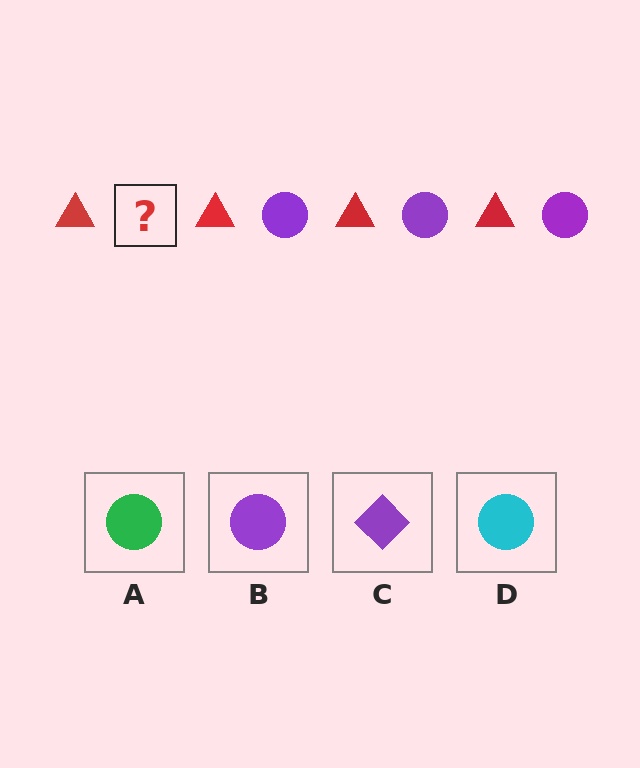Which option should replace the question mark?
Option B.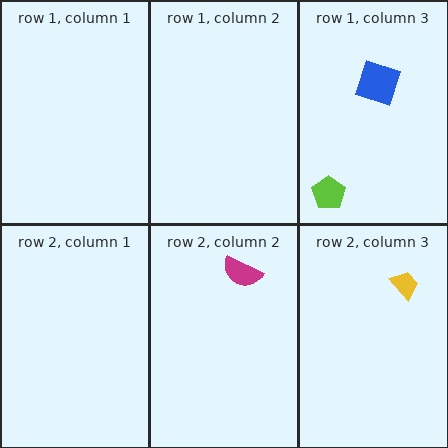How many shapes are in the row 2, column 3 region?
1.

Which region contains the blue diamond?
The row 1, column 3 region.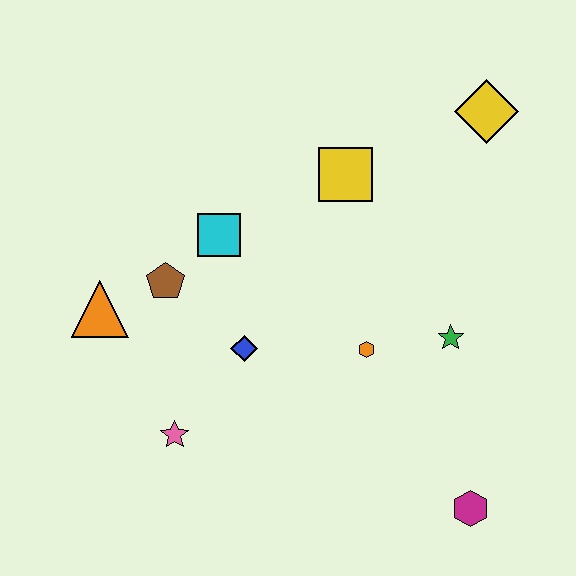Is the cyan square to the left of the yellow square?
Yes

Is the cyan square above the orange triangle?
Yes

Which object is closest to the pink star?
The blue diamond is closest to the pink star.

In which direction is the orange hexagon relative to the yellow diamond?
The orange hexagon is below the yellow diamond.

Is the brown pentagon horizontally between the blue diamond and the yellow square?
No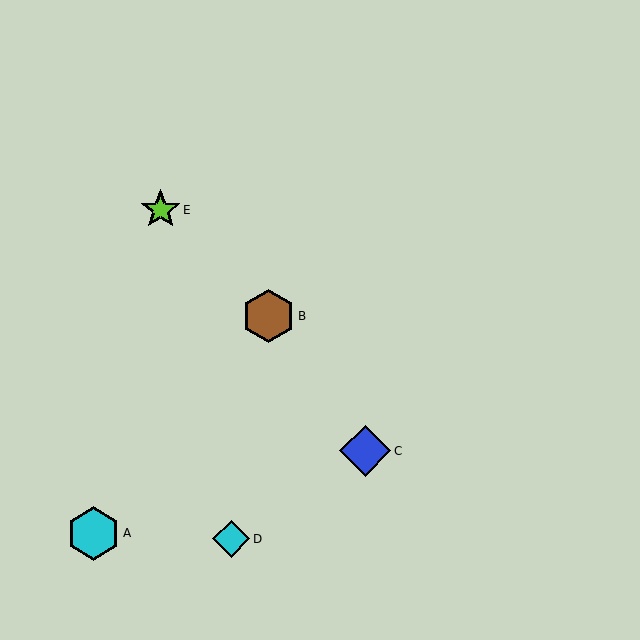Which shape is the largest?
The cyan hexagon (labeled A) is the largest.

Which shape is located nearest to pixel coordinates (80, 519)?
The cyan hexagon (labeled A) at (94, 533) is nearest to that location.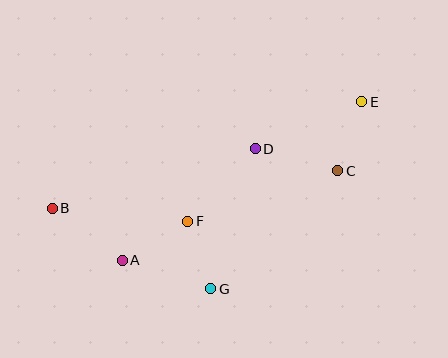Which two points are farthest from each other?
Points B and E are farthest from each other.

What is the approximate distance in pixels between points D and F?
The distance between D and F is approximately 99 pixels.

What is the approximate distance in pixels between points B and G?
The distance between B and G is approximately 178 pixels.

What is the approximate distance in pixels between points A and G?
The distance between A and G is approximately 93 pixels.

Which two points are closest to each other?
Points F and G are closest to each other.